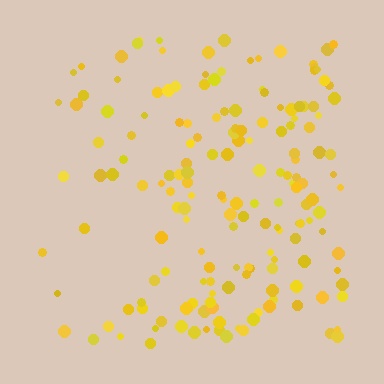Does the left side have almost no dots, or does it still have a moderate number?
Still a moderate number, just noticeably fewer than the right.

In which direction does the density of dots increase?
From left to right, with the right side densest.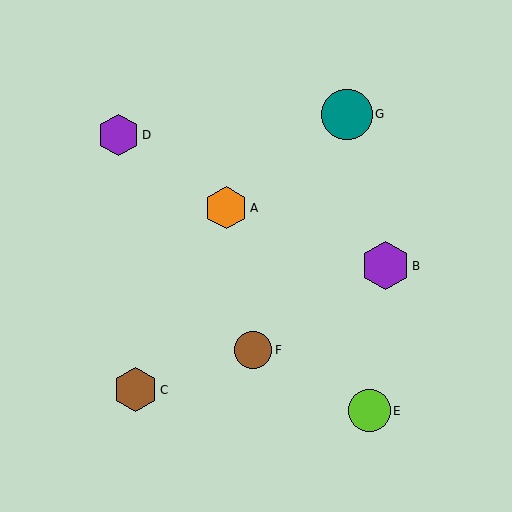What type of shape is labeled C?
Shape C is a brown hexagon.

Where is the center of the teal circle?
The center of the teal circle is at (347, 114).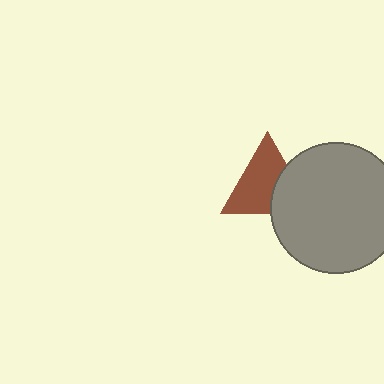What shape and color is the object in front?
The object in front is a gray circle.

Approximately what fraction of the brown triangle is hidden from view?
Roughly 33% of the brown triangle is hidden behind the gray circle.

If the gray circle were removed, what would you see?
You would see the complete brown triangle.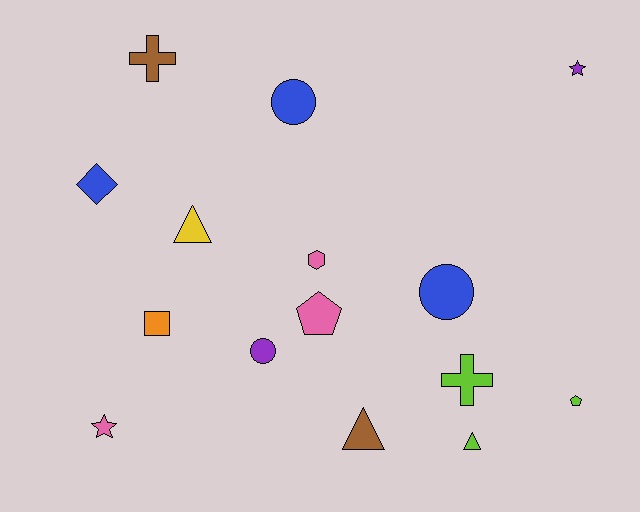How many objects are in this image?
There are 15 objects.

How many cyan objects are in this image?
There are no cyan objects.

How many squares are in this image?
There is 1 square.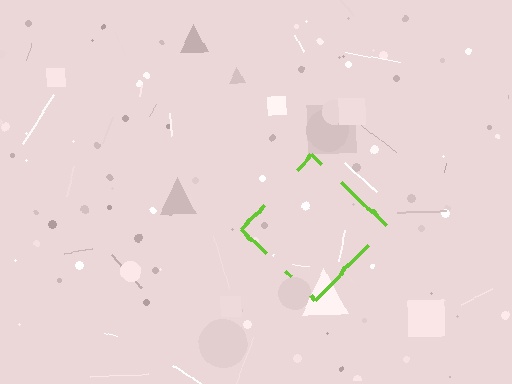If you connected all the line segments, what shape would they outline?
They would outline a diamond.